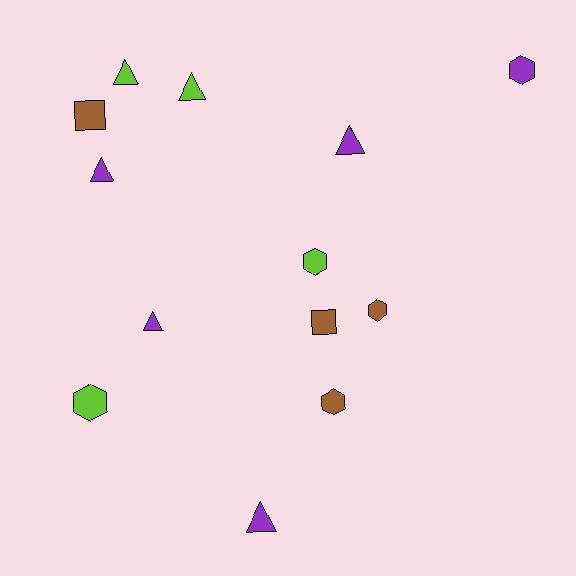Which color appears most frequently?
Purple, with 5 objects.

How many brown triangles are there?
There are no brown triangles.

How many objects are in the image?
There are 13 objects.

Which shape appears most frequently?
Triangle, with 6 objects.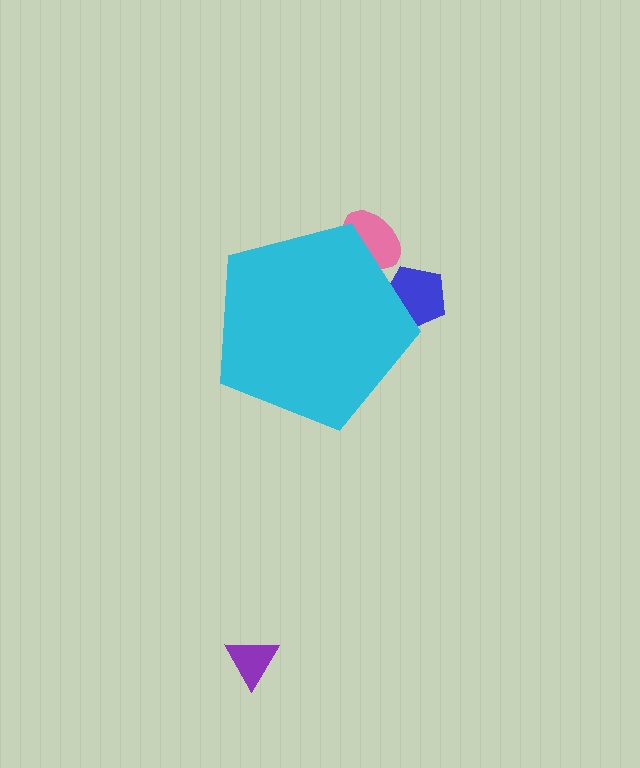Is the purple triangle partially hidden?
No, the purple triangle is fully visible.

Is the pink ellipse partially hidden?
Yes, the pink ellipse is partially hidden behind the cyan pentagon.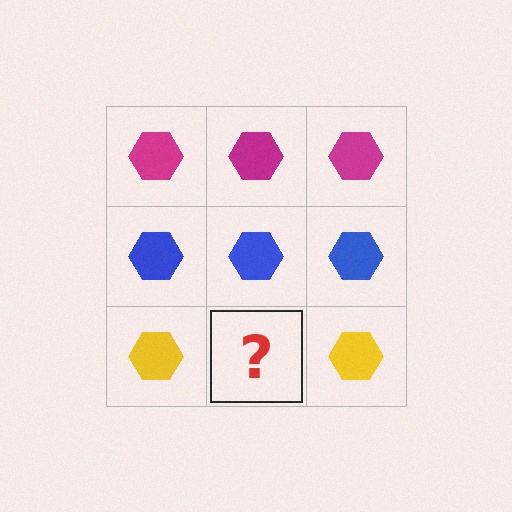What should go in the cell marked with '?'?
The missing cell should contain a yellow hexagon.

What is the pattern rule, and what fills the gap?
The rule is that each row has a consistent color. The gap should be filled with a yellow hexagon.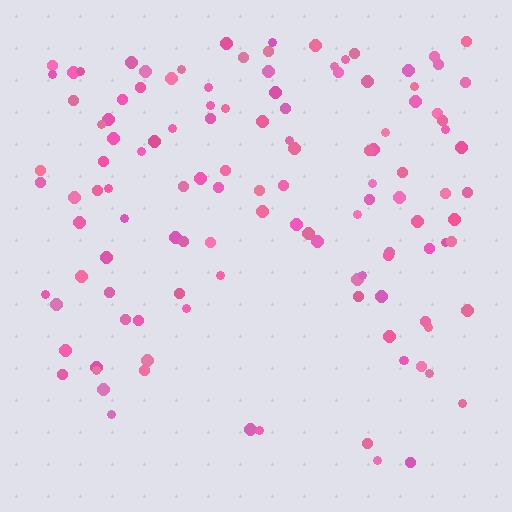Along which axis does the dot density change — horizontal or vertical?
Vertical.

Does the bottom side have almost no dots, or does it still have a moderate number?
Still a moderate number, just noticeably fewer than the top.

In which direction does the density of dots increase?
From bottom to top, with the top side densest.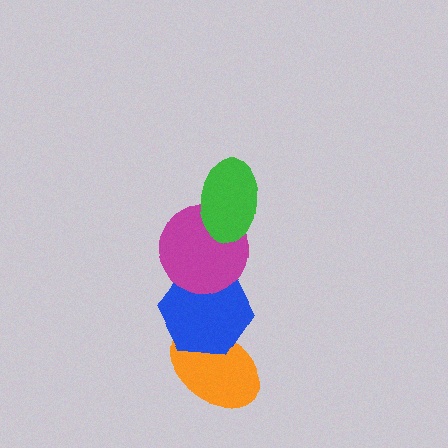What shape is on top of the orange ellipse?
The blue hexagon is on top of the orange ellipse.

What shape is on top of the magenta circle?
The green ellipse is on top of the magenta circle.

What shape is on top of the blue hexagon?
The magenta circle is on top of the blue hexagon.